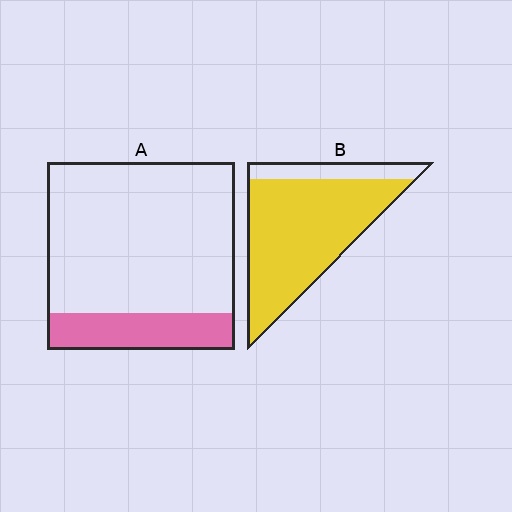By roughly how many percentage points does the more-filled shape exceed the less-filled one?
By roughly 65 percentage points (B over A).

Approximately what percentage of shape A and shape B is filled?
A is approximately 20% and B is approximately 85%.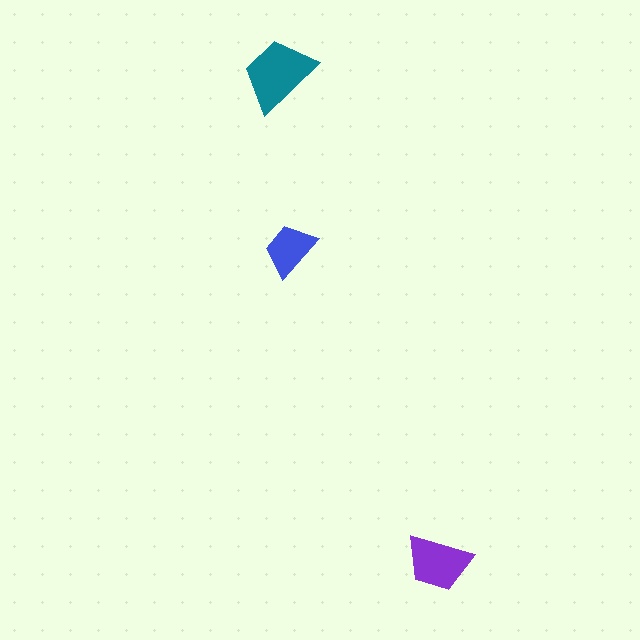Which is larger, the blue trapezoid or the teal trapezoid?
The teal one.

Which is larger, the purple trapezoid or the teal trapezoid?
The teal one.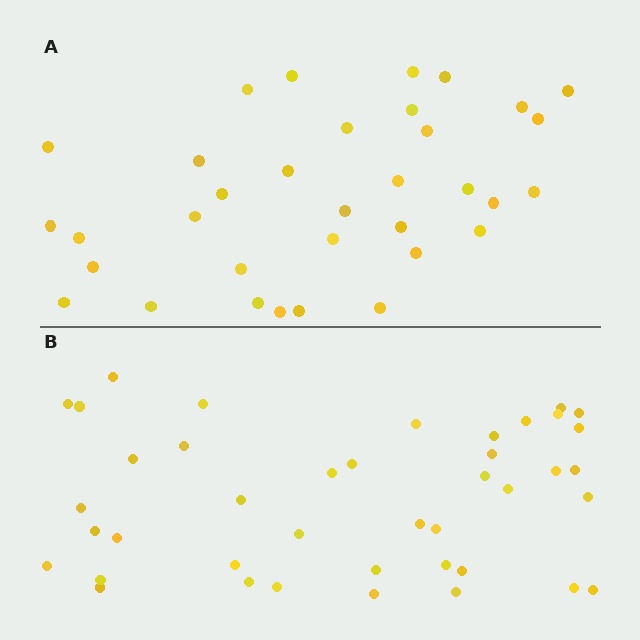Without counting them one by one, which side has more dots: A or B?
Region B (the bottom region) has more dots.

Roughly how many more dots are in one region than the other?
Region B has roughly 8 or so more dots than region A.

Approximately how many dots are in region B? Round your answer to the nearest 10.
About 40 dots. (The exact count is 41, which rounds to 40.)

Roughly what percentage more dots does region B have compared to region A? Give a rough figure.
About 20% more.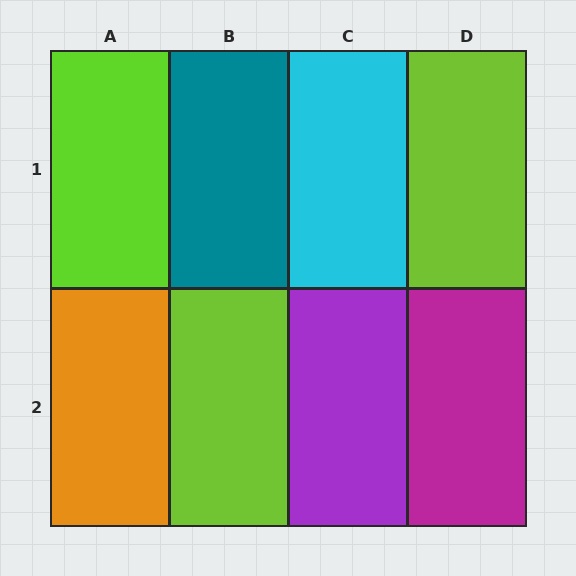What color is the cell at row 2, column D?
Magenta.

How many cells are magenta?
1 cell is magenta.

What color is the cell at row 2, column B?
Lime.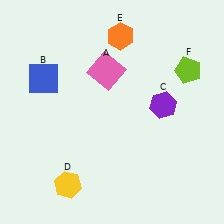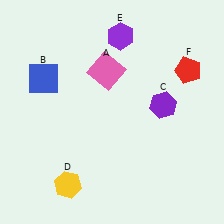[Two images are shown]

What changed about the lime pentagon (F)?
In Image 1, F is lime. In Image 2, it changed to red.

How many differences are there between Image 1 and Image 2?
There are 2 differences between the two images.